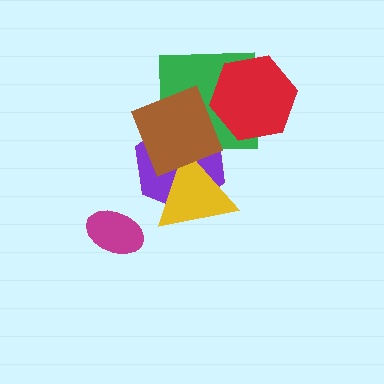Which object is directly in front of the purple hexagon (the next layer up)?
The yellow triangle is directly in front of the purple hexagon.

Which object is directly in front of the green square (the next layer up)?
The brown diamond is directly in front of the green square.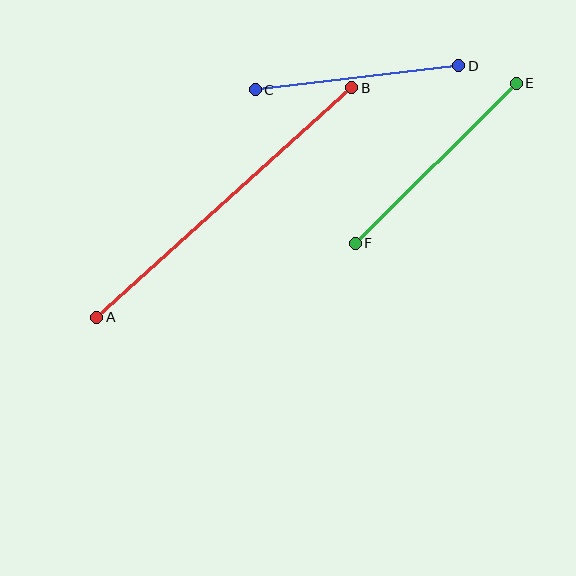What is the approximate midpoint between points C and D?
The midpoint is at approximately (357, 78) pixels.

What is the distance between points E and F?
The distance is approximately 227 pixels.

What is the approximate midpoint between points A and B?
The midpoint is at approximately (224, 203) pixels.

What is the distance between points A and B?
The distance is approximately 343 pixels.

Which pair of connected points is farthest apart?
Points A and B are farthest apart.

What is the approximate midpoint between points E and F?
The midpoint is at approximately (436, 163) pixels.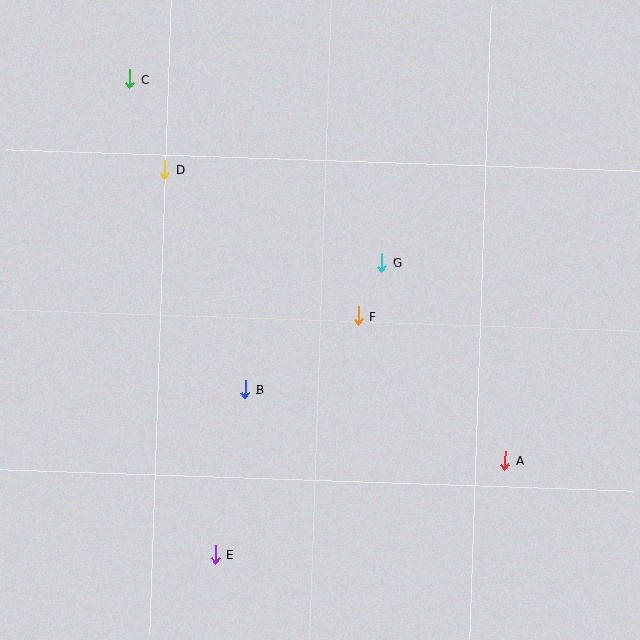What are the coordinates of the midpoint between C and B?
The midpoint between C and B is at (187, 234).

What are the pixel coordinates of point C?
Point C is at (130, 79).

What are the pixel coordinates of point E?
Point E is at (215, 554).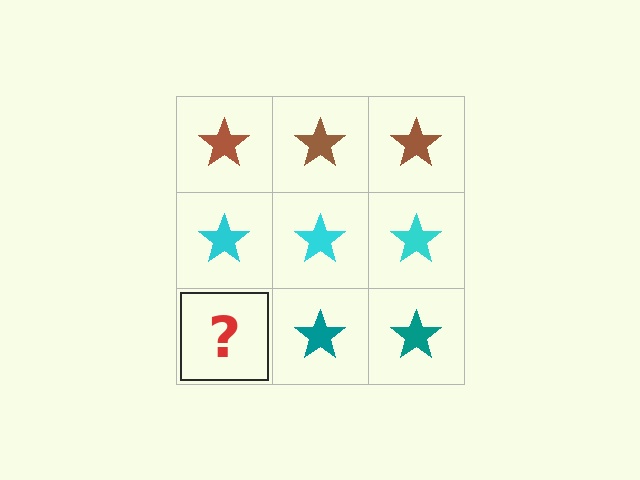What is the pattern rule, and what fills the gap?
The rule is that each row has a consistent color. The gap should be filled with a teal star.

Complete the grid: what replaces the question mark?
The question mark should be replaced with a teal star.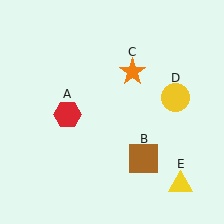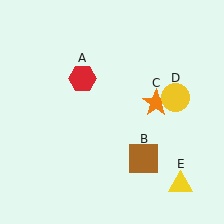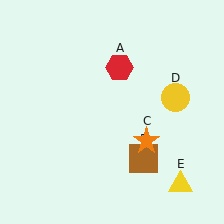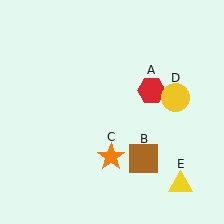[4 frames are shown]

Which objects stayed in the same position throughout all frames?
Brown square (object B) and yellow circle (object D) and yellow triangle (object E) remained stationary.